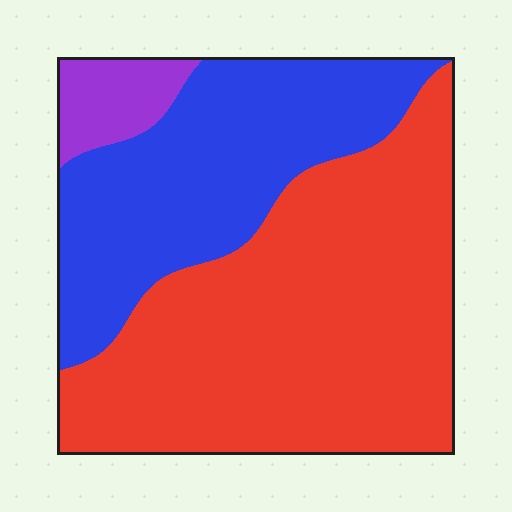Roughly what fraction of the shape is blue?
Blue covers 35% of the shape.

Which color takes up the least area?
Purple, at roughly 5%.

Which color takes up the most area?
Red, at roughly 60%.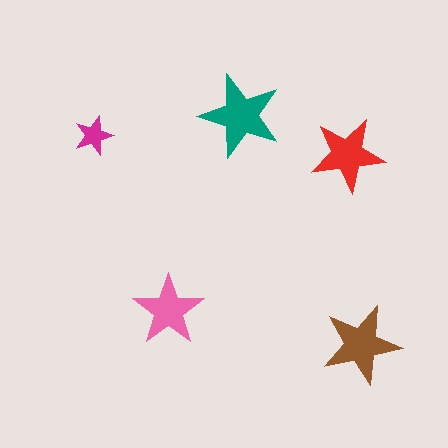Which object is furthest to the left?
The magenta star is leftmost.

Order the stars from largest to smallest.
the teal one, the brown one, the red one, the pink one, the magenta one.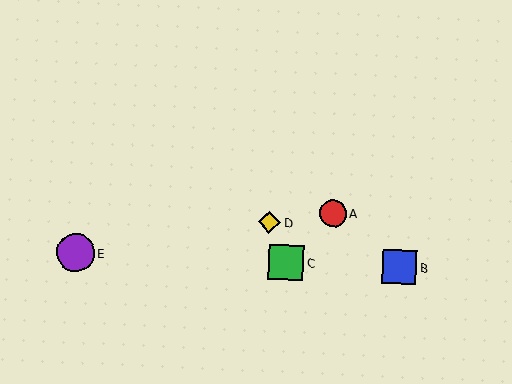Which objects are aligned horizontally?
Objects B, C, E are aligned horizontally.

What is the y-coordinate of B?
Object B is at y≈267.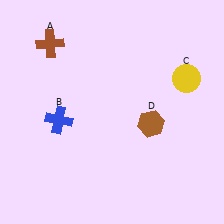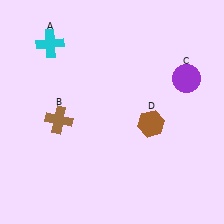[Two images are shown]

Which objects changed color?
A changed from brown to cyan. B changed from blue to brown. C changed from yellow to purple.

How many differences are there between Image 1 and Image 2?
There are 3 differences between the two images.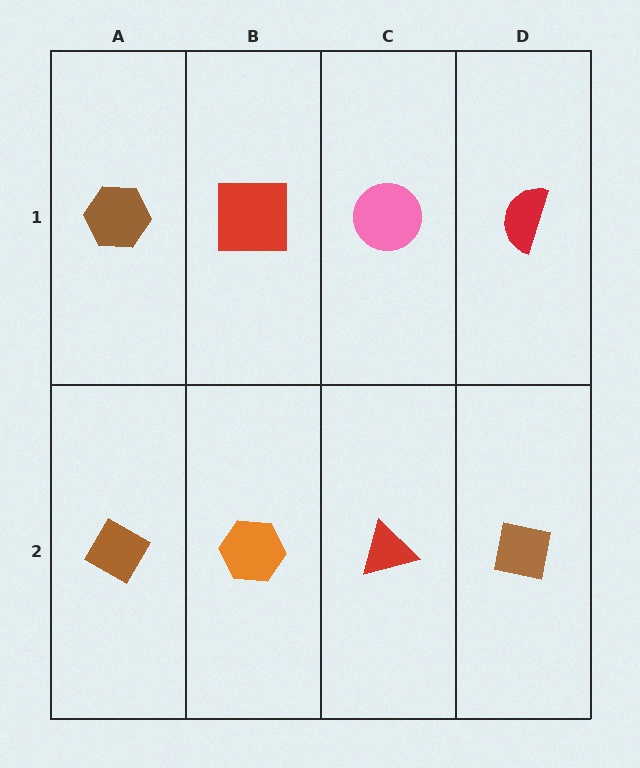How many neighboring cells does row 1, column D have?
2.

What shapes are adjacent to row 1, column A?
A brown diamond (row 2, column A), a red square (row 1, column B).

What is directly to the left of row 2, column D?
A red triangle.